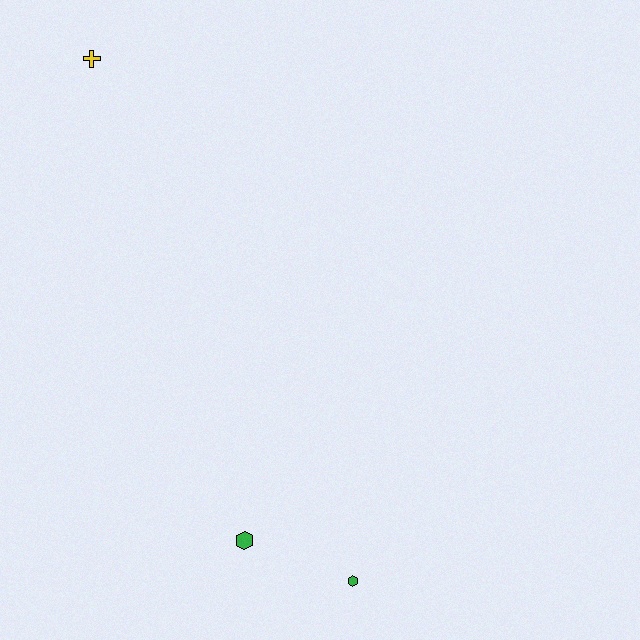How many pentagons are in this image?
There are no pentagons.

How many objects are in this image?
There are 3 objects.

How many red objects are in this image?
There are no red objects.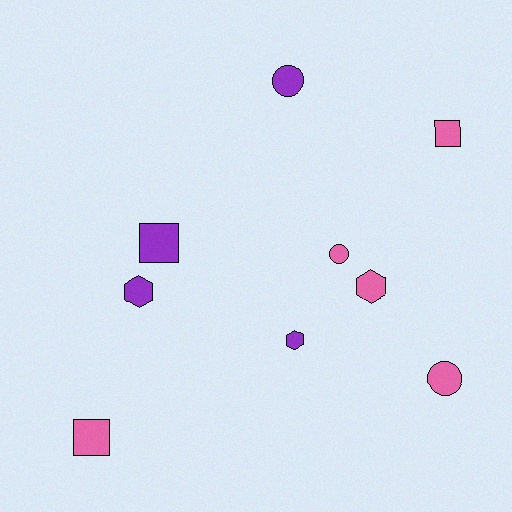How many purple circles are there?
There is 1 purple circle.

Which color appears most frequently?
Pink, with 5 objects.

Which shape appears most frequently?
Hexagon, with 3 objects.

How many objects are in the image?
There are 9 objects.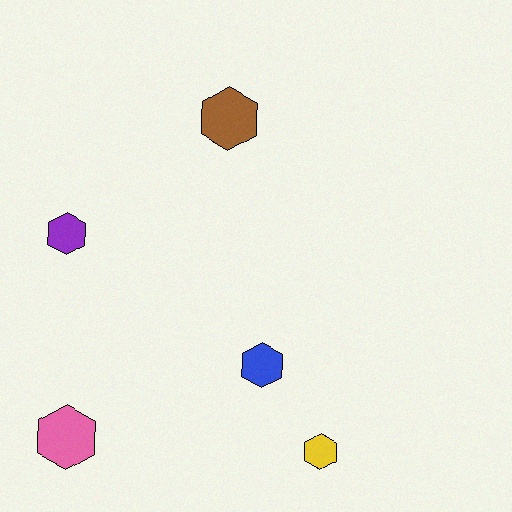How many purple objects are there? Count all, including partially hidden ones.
There is 1 purple object.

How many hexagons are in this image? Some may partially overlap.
There are 5 hexagons.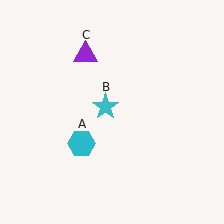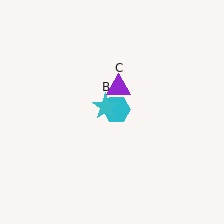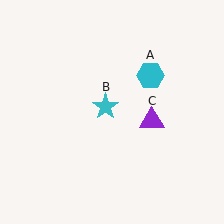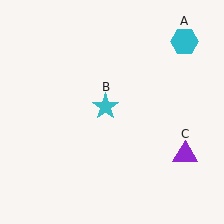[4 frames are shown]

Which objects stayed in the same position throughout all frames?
Cyan star (object B) remained stationary.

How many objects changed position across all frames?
2 objects changed position: cyan hexagon (object A), purple triangle (object C).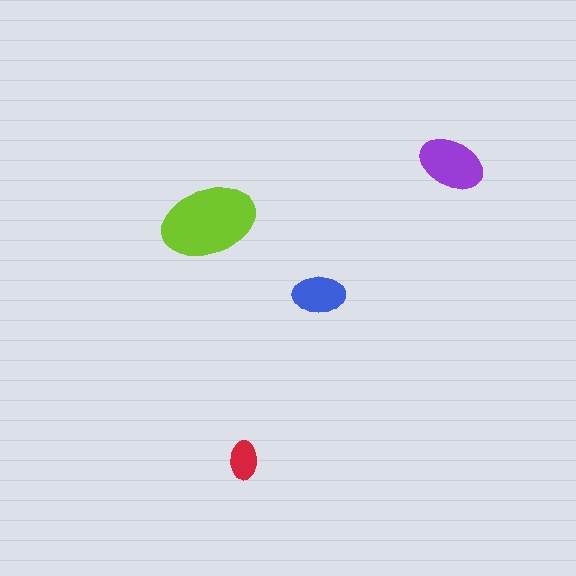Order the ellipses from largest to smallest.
the lime one, the purple one, the blue one, the red one.